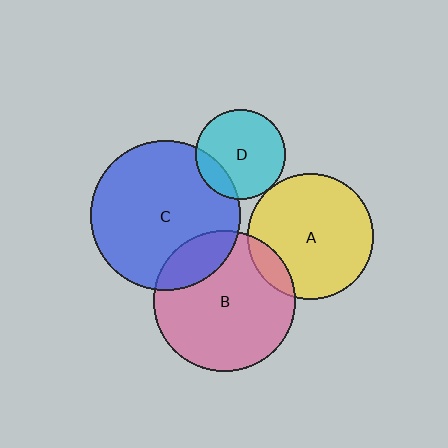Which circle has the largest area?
Circle C (blue).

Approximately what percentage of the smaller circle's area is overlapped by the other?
Approximately 5%.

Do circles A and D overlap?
Yes.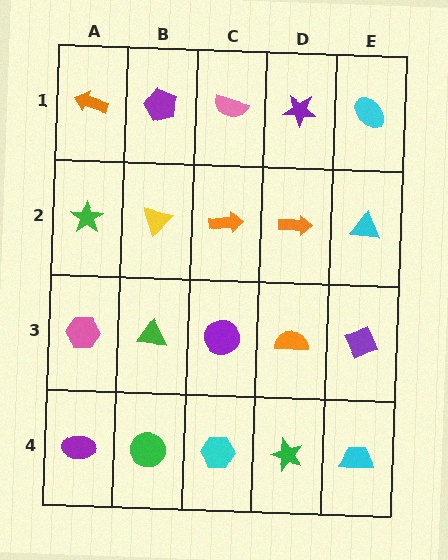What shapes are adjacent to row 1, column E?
A cyan triangle (row 2, column E), a purple star (row 1, column D).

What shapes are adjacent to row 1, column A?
A green star (row 2, column A), a purple pentagon (row 1, column B).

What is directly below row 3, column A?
A purple ellipse.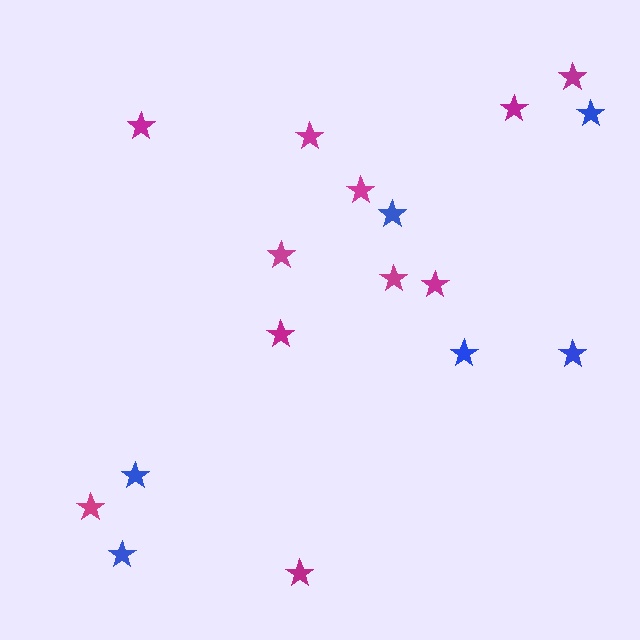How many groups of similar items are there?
There are 2 groups: one group of blue stars (6) and one group of magenta stars (11).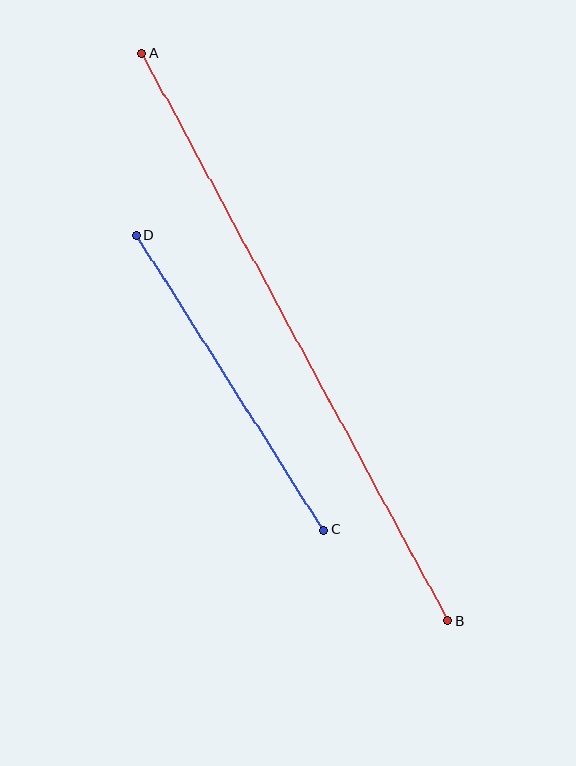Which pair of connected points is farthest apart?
Points A and B are farthest apart.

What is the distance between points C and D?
The distance is approximately 349 pixels.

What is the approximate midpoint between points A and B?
The midpoint is at approximately (295, 337) pixels.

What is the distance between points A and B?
The distance is approximately 645 pixels.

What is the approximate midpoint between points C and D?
The midpoint is at approximately (230, 382) pixels.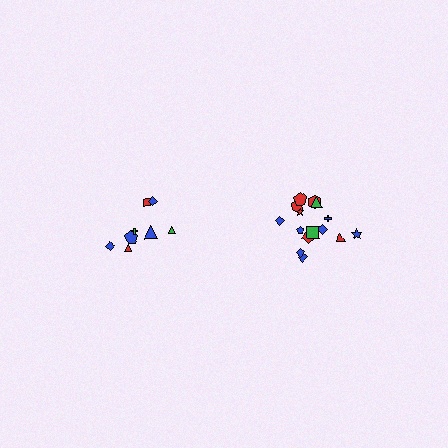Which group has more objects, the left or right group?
The right group.